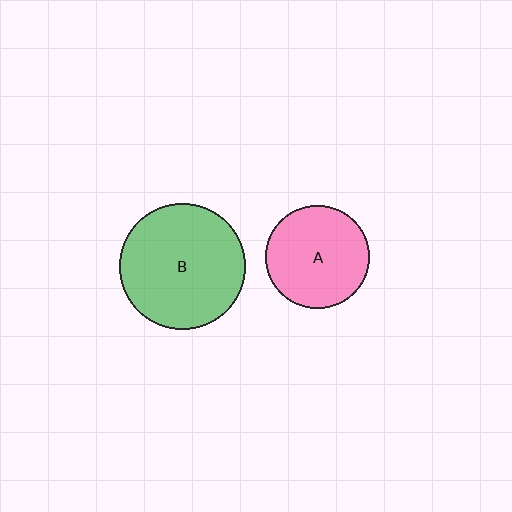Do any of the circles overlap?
No, none of the circles overlap.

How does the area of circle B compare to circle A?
Approximately 1.5 times.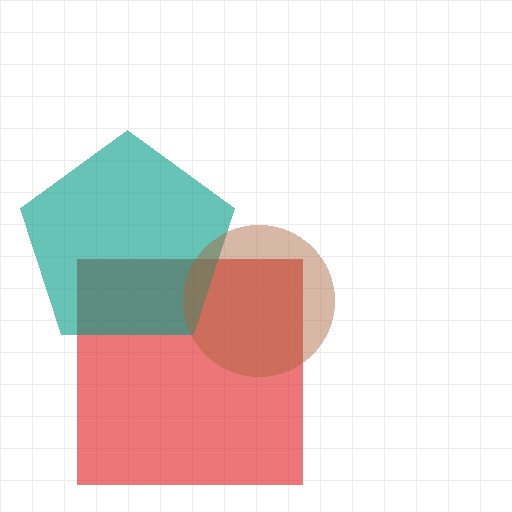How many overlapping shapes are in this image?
There are 3 overlapping shapes in the image.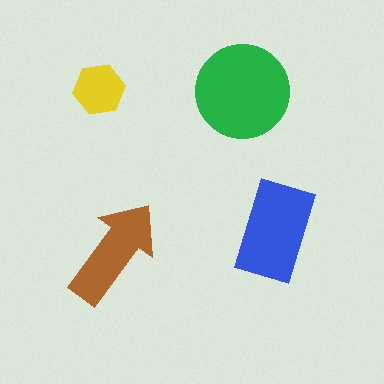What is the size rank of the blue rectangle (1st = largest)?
2nd.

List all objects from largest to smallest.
The green circle, the blue rectangle, the brown arrow, the yellow hexagon.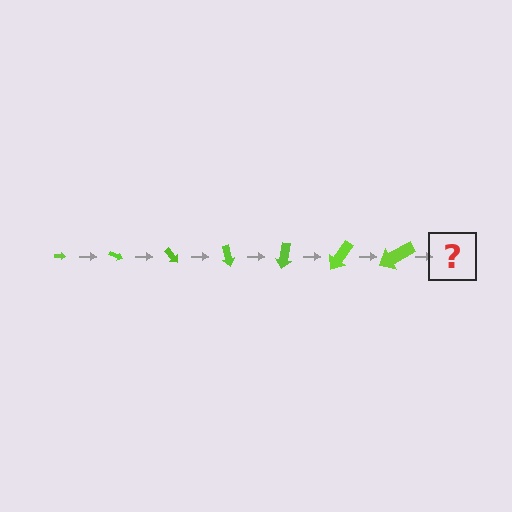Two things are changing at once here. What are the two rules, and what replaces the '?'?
The two rules are that the arrow grows larger each step and it rotates 25 degrees each step. The '?' should be an arrow, larger than the previous one and rotated 175 degrees from the start.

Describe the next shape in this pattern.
It should be an arrow, larger than the previous one and rotated 175 degrees from the start.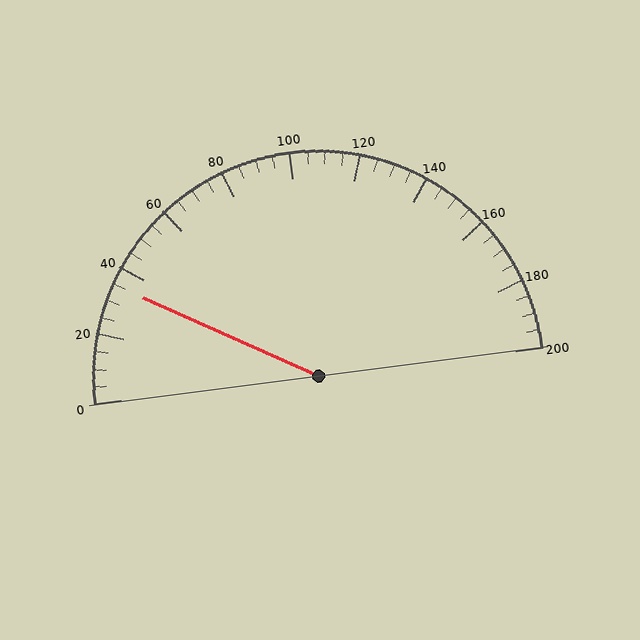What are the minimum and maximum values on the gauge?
The gauge ranges from 0 to 200.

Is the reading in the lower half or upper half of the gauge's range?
The reading is in the lower half of the range (0 to 200).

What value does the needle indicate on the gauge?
The needle indicates approximately 35.